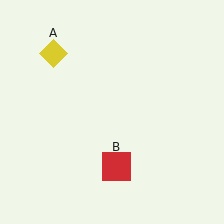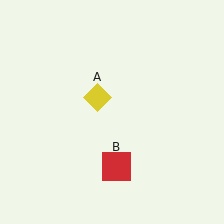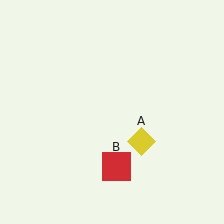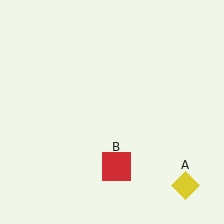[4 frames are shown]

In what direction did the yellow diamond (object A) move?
The yellow diamond (object A) moved down and to the right.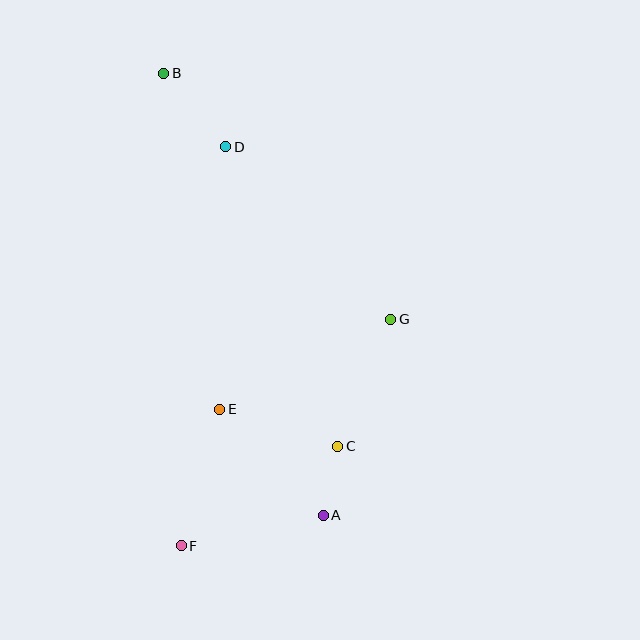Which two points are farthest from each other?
Points B and F are farthest from each other.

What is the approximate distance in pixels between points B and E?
The distance between B and E is approximately 341 pixels.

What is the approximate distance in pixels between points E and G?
The distance between E and G is approximately 193 pixels.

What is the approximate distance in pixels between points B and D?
The distance between B and D is approximately 96 pixels.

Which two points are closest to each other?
Points A and C are closest to each other.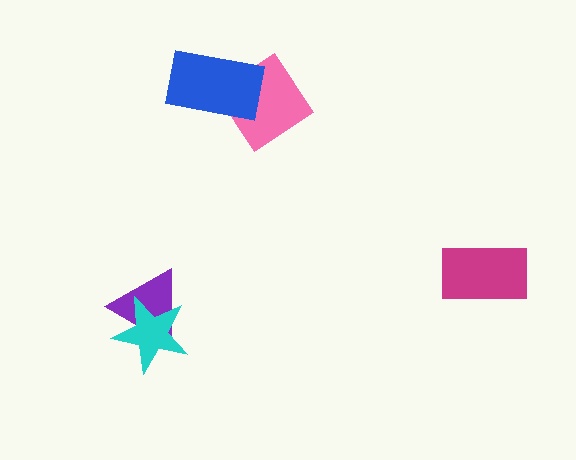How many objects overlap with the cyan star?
1 object overlaps with the cyan star.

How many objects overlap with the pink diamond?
1 object overlaps with the pink diamond.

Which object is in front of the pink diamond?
The blue rectangle is in front of the pink diamond.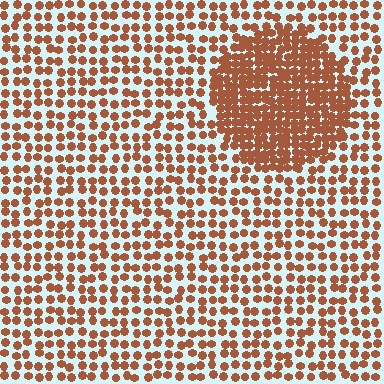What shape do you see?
I see a circle.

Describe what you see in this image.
The image contains small brown elements arranged at two different densities. A circle-shaped region is visible where the elements are more densely packed than the surrounding area.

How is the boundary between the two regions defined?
The boundary is defined by a change in element density (approximately 2.1x ratio). All elements are the same color, size, and shape.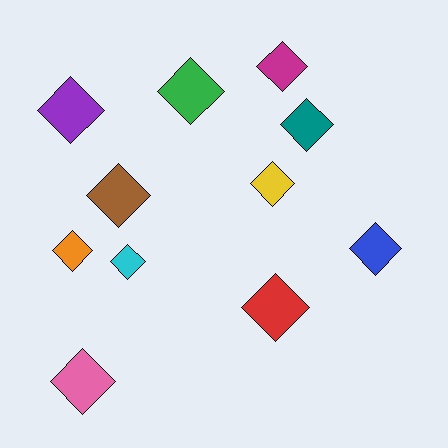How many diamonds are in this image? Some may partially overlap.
There are 11 diamonds.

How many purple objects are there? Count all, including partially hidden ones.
There is 1 purple object.